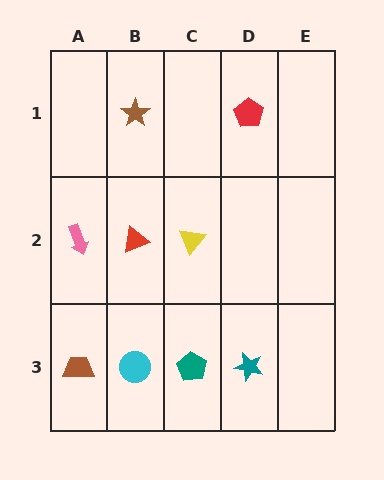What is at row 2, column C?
A yellow triangle.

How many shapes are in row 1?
2 shapes.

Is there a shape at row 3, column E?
No, that cell is empty.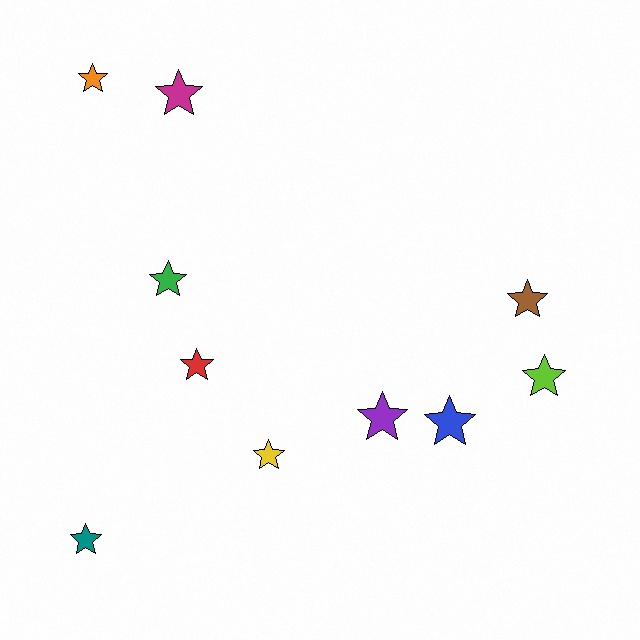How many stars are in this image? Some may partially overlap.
There are 10 stars.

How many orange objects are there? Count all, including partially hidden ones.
There is 1 orange object.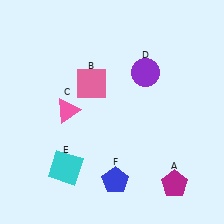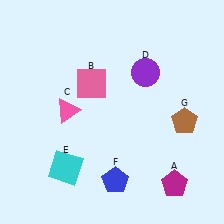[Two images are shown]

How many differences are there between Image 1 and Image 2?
There is 1 difference between the two images.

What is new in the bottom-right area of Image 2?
A brown pentagon (G) was added in the bottom-right area of Image 2.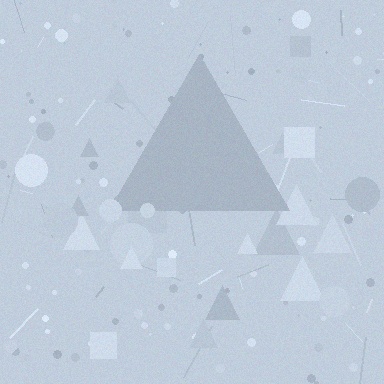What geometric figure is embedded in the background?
A triangle is embedded in the background.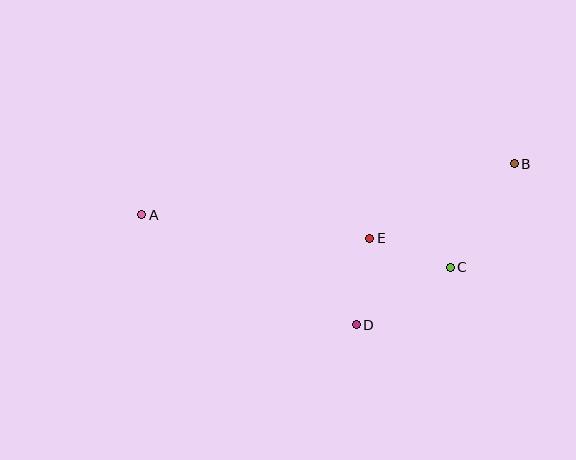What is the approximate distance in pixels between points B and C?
The distance between B and C is approximately 122 pixels.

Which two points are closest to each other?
Points C and E are closest to each other.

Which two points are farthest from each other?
Points A and B are farthest from each other.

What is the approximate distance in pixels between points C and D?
The distance between C and D is approximately 110 pixels.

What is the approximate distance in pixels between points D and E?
The distance between D and E is approximately 87 pixels.